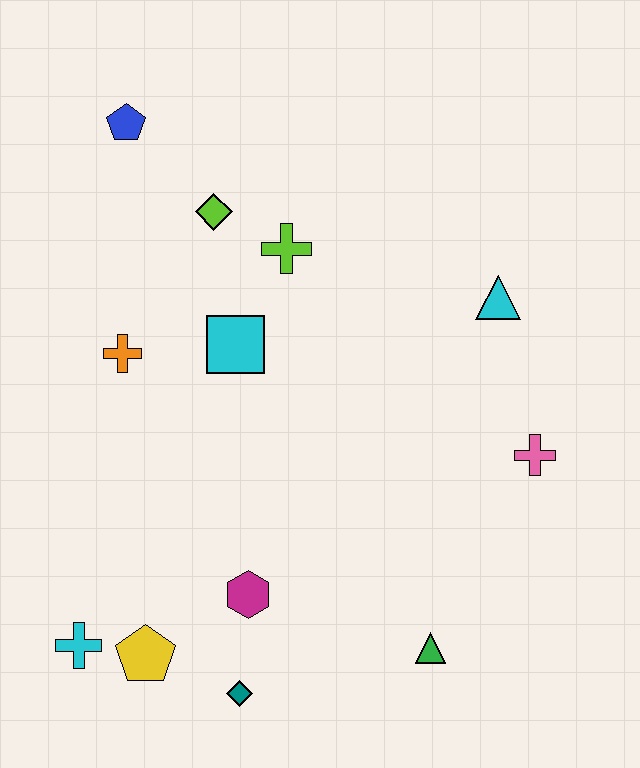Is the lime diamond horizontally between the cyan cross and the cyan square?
Yes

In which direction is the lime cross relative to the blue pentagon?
The lime cross is to the right of the blue pentagon.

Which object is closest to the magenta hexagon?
The teal diamond is closest to the magenta hexagon.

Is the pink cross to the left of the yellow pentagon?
No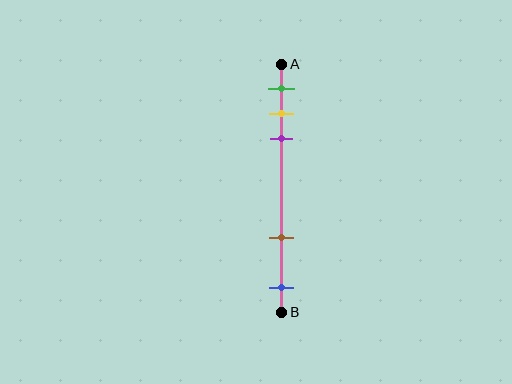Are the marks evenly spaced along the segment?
No, the marks are not evenly spaced.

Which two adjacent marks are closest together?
The yellow and purple marks are the closest adjacent pair.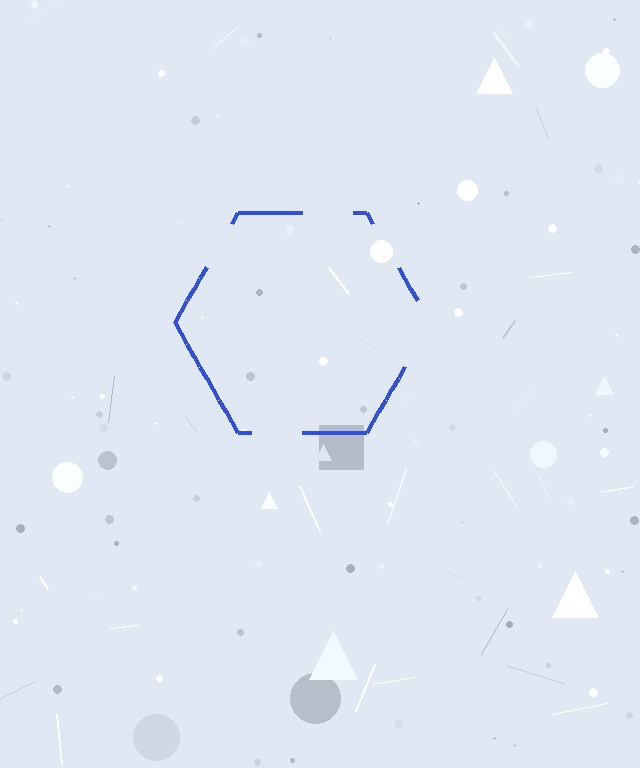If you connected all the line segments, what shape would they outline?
They would outline a hexagon.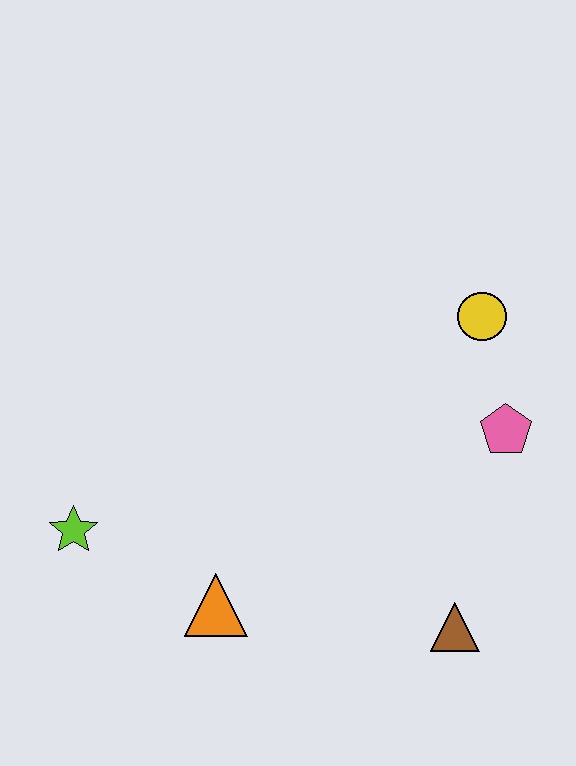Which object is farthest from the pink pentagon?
The lime star is farthest from the pink pentagon.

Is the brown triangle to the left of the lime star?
No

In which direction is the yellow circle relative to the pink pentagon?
The yellow circle is above the pink pentagon.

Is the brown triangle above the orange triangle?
No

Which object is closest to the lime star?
The orange triangle is closest to the lime star.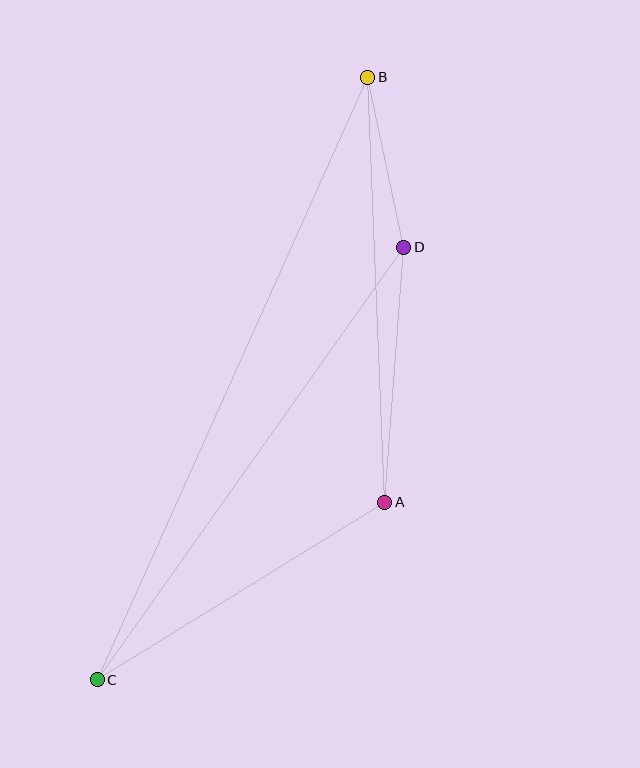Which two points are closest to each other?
Points B and D are closest to each other.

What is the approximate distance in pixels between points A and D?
The distance between A and D is approximately 256 pixels.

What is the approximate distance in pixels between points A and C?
The distance between A and C is approximately 338 pixels.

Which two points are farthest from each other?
Points B and C are farthest from each other.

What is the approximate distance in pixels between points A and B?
The distance between A and B is approximately 426 pixels.